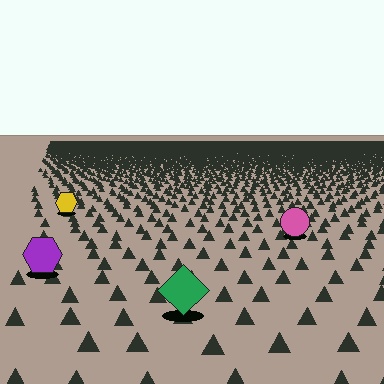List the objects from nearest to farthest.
From nearest to farthest: the green diamond, the purple hexagon, the pink circle, the yellow hexagon.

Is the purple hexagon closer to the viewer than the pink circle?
Yes. The purple hexagon is closer — you can tell from the texture gradient: the ground texture is coarser near it.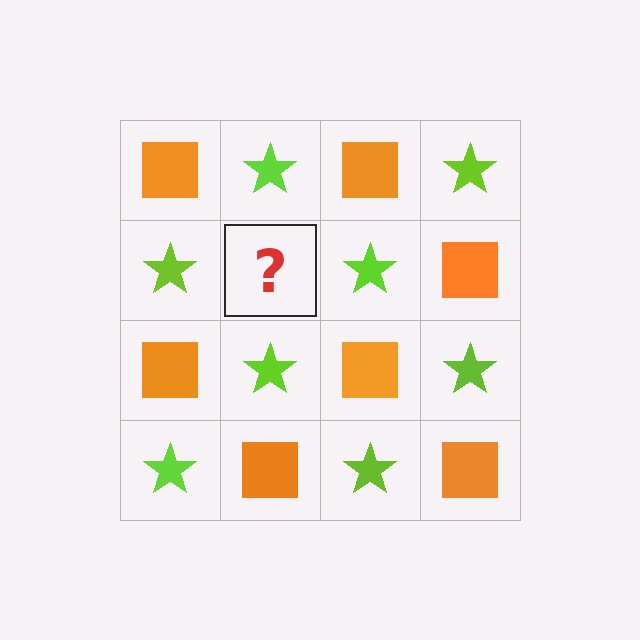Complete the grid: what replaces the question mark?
The question mark should be replaced with an orange square.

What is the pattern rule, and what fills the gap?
The rule is that it alternates orange square and lime star in a checkerboard pattern. The gap should be filled with an orange square.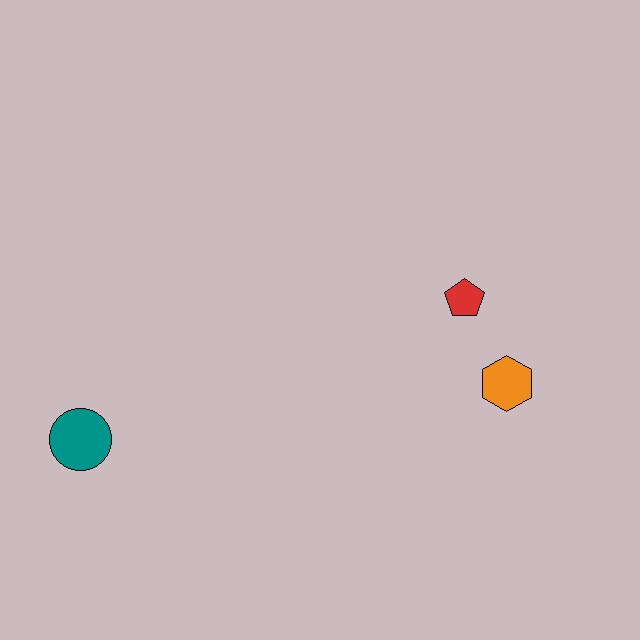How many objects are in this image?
There are 3 objects.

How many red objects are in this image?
There is 1 red object.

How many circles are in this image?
There is 1 circle.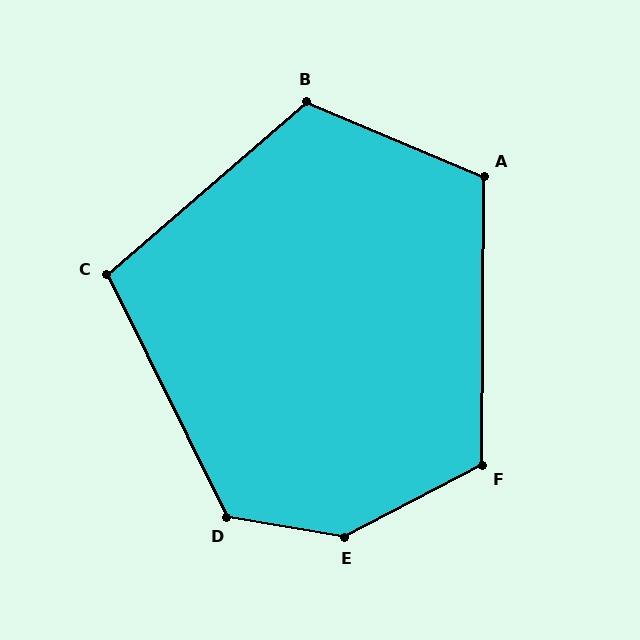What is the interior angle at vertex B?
Approximately 117 degrees (obtuse).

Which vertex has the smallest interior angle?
C, at approximately 104 degrees.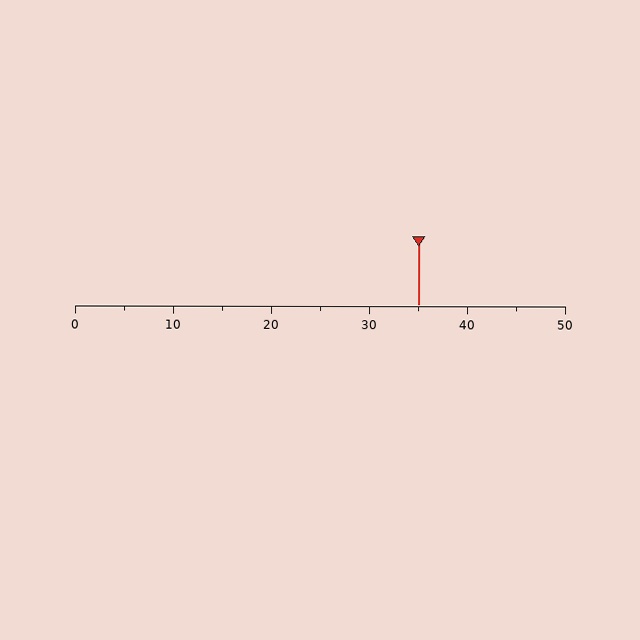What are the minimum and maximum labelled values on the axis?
The axis runs from 0 to 50.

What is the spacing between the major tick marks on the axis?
The major ticks are spaced 10 apart.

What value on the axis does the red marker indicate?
The marker indicates approximately 35.